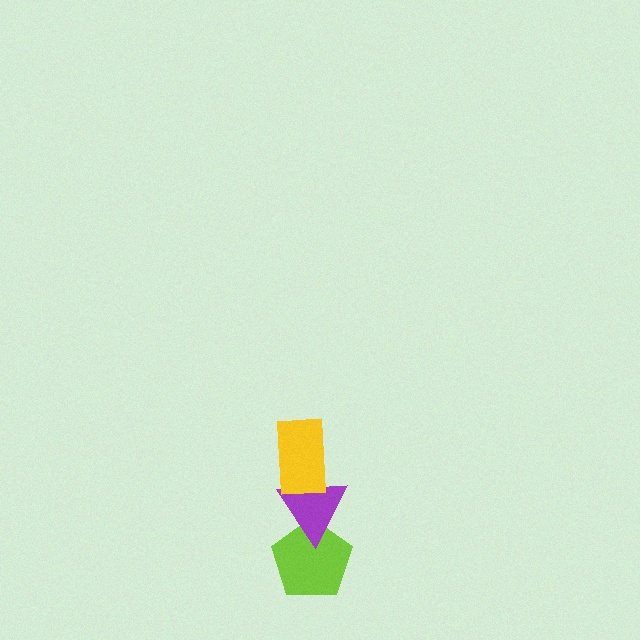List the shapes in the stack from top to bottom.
From top to bottom: the yellow rectangle, the purple triangle, the lime pentagon.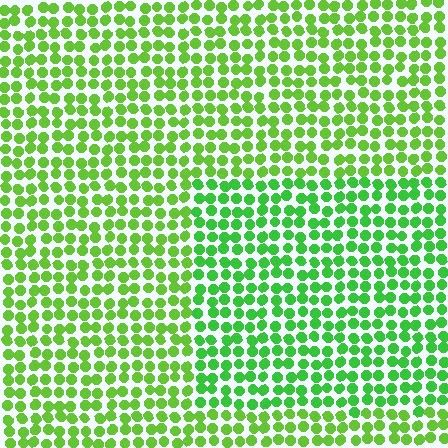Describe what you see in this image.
The image is filled with small lime elements in a uniform arrangement. A rectangle-shaped region is visible where the elements are tinted to a slightly different hue, forming a subtle color boundary.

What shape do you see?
I see a rectangle.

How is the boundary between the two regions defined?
The boundary is defined purely by a slight shift in hue (about 22 degrees). Spacing, size, and orientation are identical on both sides.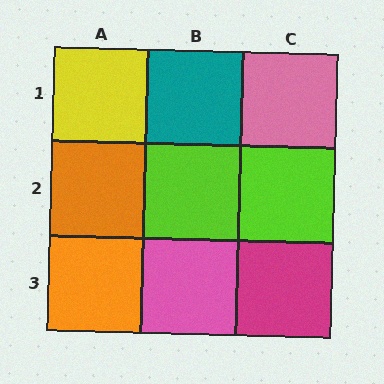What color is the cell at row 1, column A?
Yellow.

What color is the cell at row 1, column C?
Pink.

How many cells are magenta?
1 cell is magenta.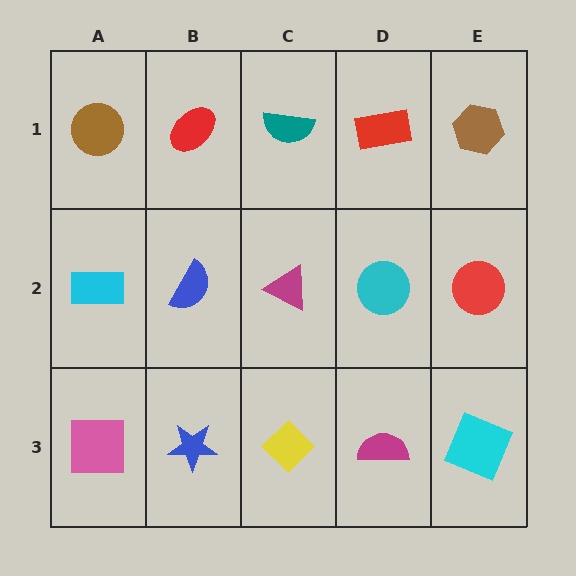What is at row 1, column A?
A brown circle.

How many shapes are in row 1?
5 shapes.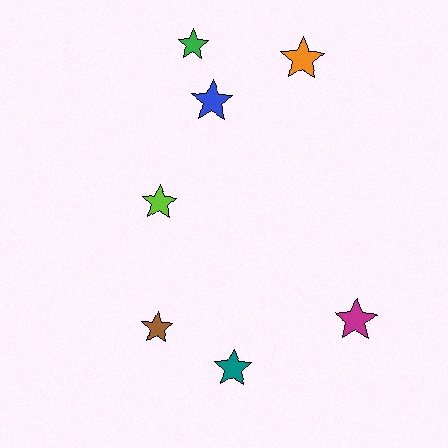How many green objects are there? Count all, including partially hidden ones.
There is 1 green object.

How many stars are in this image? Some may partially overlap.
There are 7 stars.